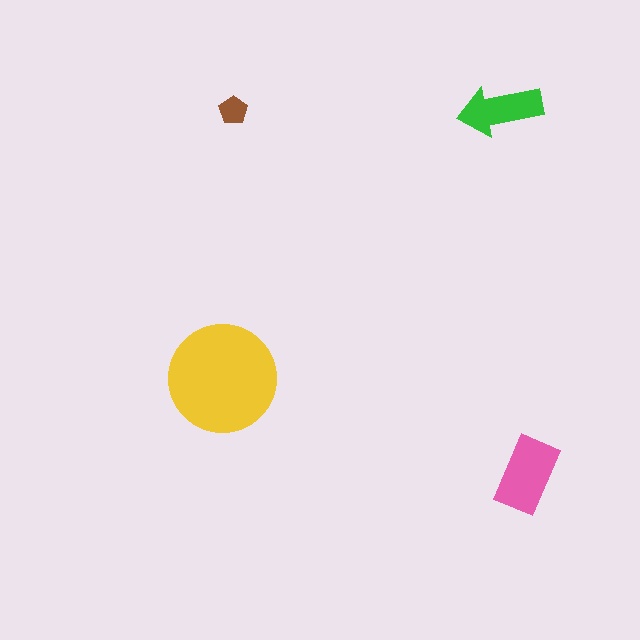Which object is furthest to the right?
The pink rectangle is rightmost.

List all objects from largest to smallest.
The yellow circle, the pink rectangle, the green arrow, the brown pentagon.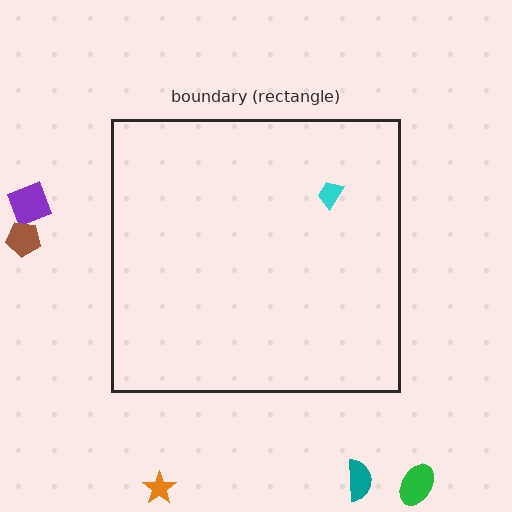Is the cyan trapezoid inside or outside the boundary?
Inside.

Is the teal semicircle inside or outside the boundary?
Outside.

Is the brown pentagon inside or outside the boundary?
Outside.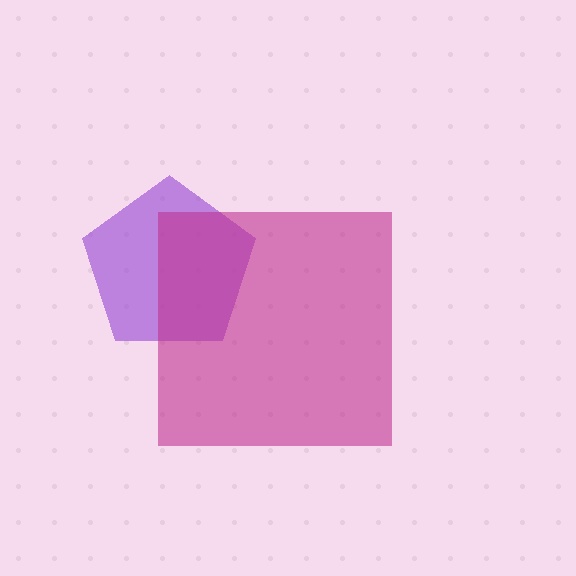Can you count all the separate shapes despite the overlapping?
Yes, there are 2 separate shapes.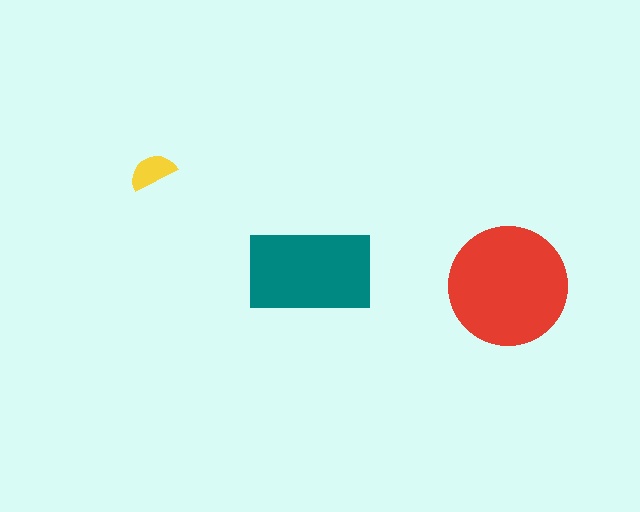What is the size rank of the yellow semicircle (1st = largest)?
3rd.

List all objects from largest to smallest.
The red circle, the teal rectangle, the yellow semicircle.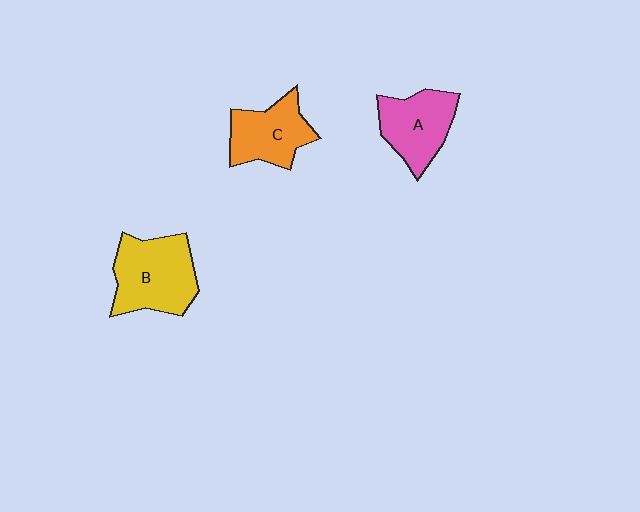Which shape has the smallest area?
Shape C (orange).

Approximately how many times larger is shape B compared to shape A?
Approximately 1.3 times.